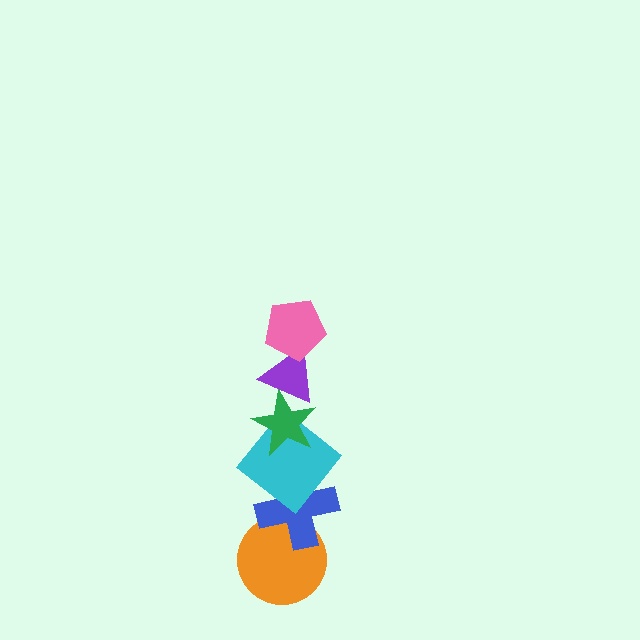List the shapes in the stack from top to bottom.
From top to bottom: the pink pentagon, the purple triangle, the green star, the cyan diamond, the blue cross, the orange circle.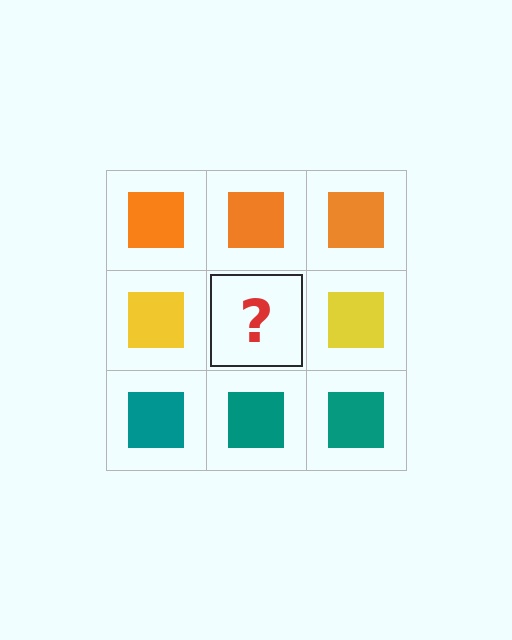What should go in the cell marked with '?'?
The missing cell should contain a yellow square.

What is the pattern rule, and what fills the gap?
The rule is that each row has a consistent color. The gap should be filled with a yellow square.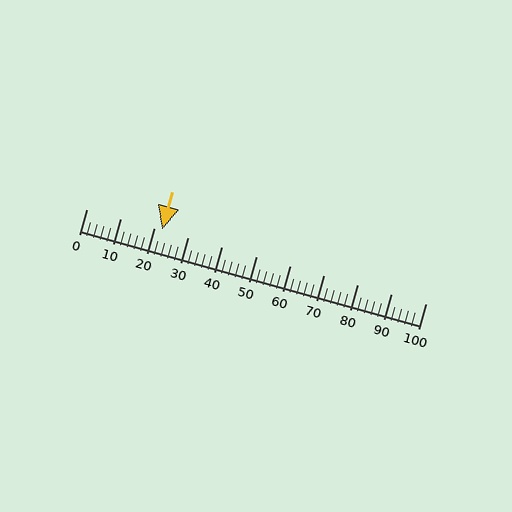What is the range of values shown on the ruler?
The ruler shows values from 0 to 100.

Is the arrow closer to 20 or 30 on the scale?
The arrow is closer to 20.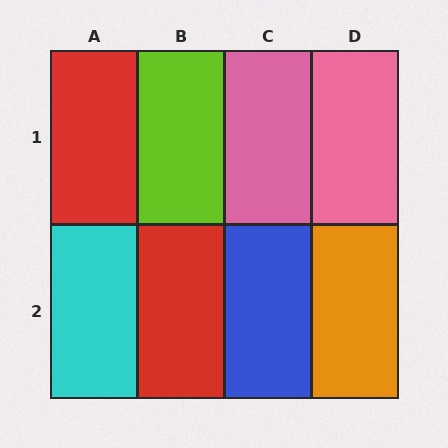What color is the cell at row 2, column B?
Red.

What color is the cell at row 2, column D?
Orange.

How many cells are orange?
1 cell is orange.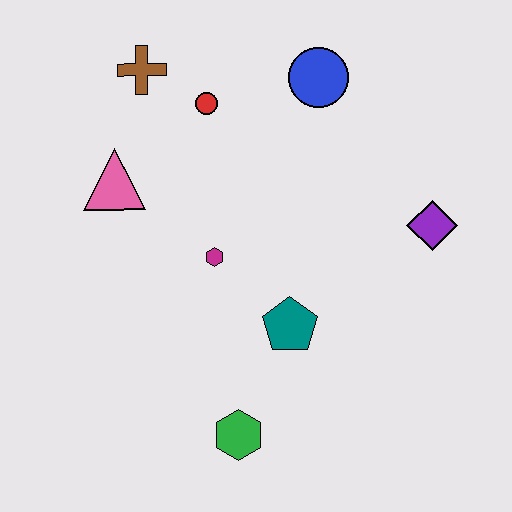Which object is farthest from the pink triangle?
The purple diamond is farthest from the pink triangle.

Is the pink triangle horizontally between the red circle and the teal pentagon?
No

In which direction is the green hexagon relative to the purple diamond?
The green hexagon is below the purple diamond.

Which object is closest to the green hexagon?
The teal pentagon is closest to the green hexagon.